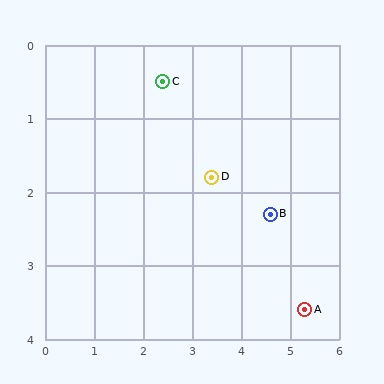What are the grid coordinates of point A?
Point A is at approximately (5.3, 3.6).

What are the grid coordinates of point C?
Point C is at approximately (2.4, 0.5).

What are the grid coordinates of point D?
Point D is at approximately (3.4, 1.8).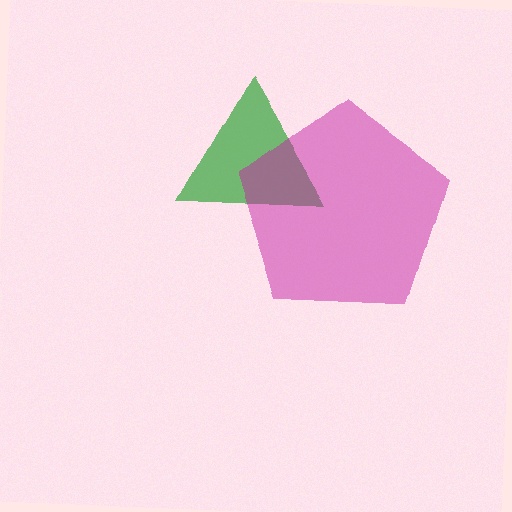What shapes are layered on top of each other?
The layered shapes are: a green triangle, a magenta pentagon.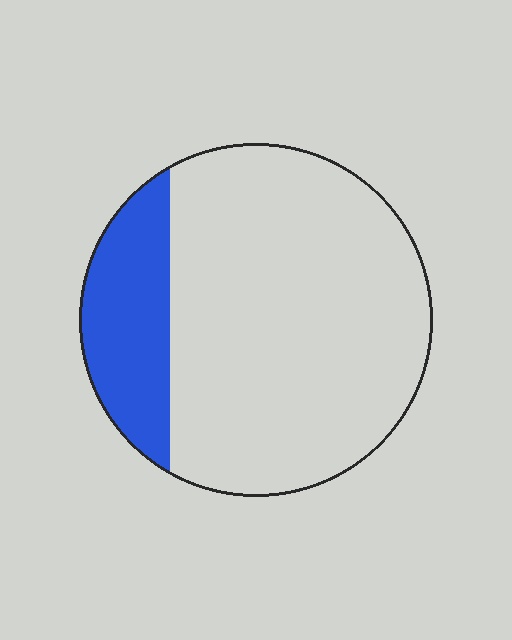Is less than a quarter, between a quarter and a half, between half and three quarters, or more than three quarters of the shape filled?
Less than a quarter.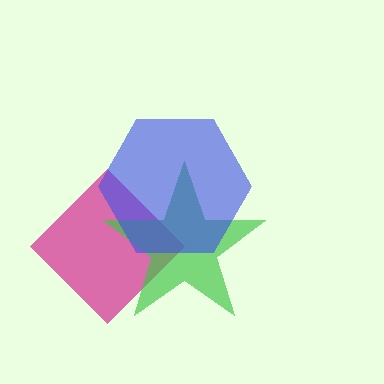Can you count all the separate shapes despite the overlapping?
Yes, there are 3 separate shapes.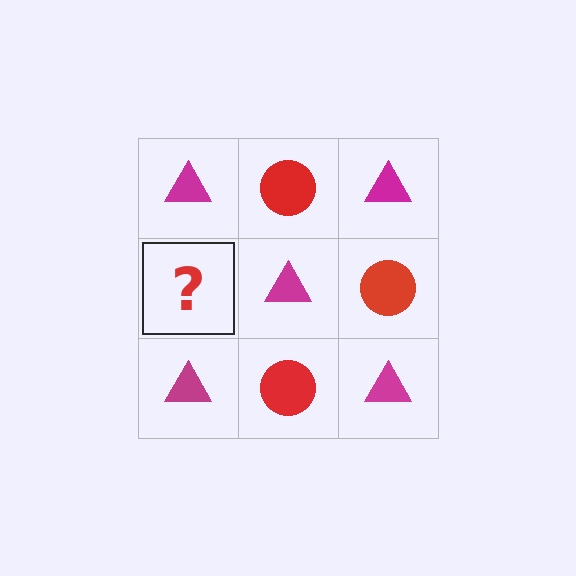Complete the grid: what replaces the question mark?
The question mark should be replaced with a red circle.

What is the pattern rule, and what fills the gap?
The rule is that it alternates magenta triangle and red circle in a checkerboard pattern. The gap should be filled with a red circle.